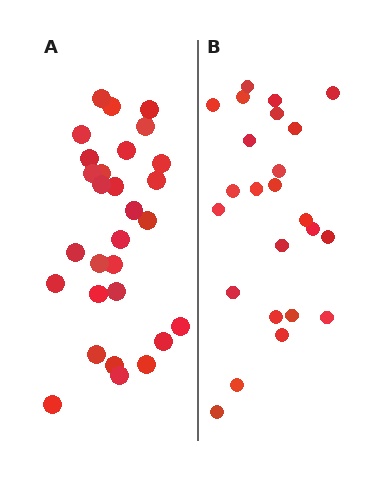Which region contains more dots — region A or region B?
Region A (the left region) has more dots.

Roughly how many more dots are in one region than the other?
Region A has about 5 more dots than region B.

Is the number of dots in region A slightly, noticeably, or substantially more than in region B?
Region A has only slightly more — the two regions are fairly close. The ratio is roughly 1.2 to 1.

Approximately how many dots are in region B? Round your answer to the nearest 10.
About 20 dots. (The exact count is 24, which rounds to 20.)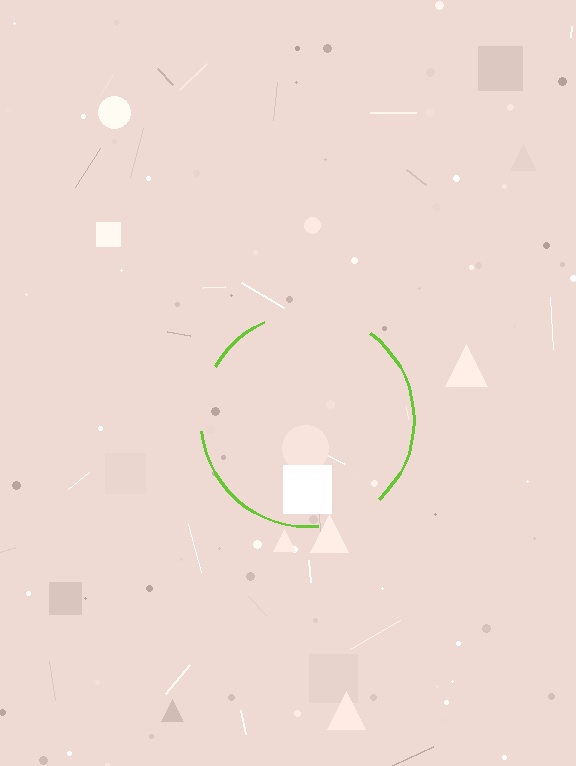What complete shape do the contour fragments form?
The contour fragments form a circle.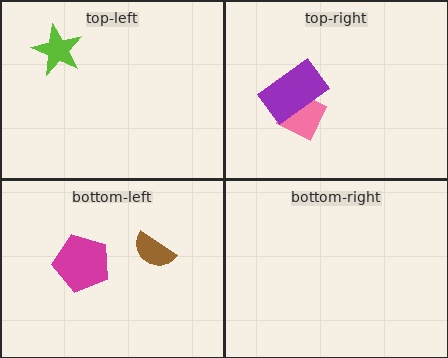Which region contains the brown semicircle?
The bottom-left region.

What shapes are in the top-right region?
The pink diamond, the purple rectangle.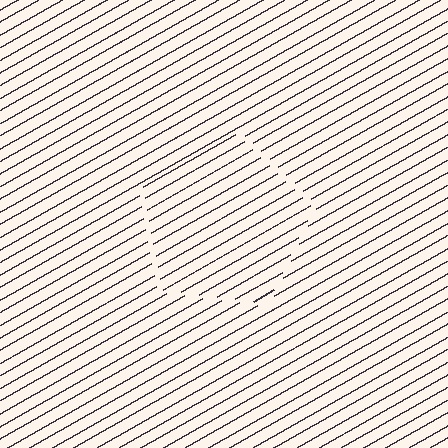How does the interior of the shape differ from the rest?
The interior of the shape contains the same grating, shifted by half a period — the contour is defined by the phase discontinuity where line-ends from the inner and outer gratings abut.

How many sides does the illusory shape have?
5 sides — the line-ends trace a pentagon.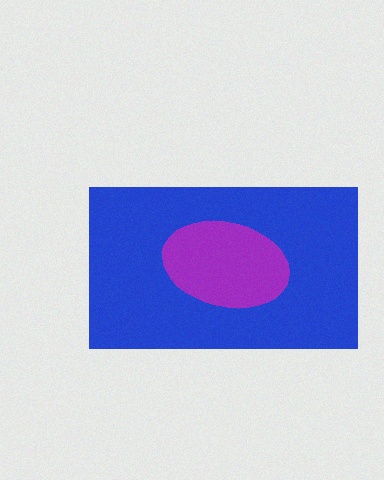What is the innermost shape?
The purple ellipse.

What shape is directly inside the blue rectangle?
The purple ellipse.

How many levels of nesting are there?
2.